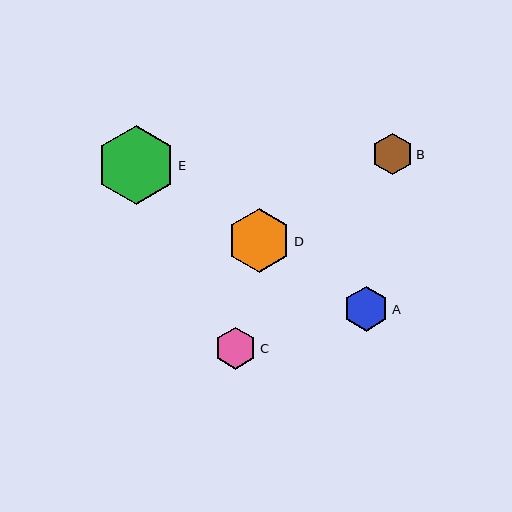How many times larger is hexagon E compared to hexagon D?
Hexagon E is approximately 1.2 times the size of hexagon D.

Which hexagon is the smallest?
Hexagon B is the smallest with a size of approximately 42 pixels.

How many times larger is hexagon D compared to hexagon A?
Hexagon D is approximately 1.4 times the size of hexagon A.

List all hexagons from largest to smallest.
From largest to smallest: E, D, A, C, B.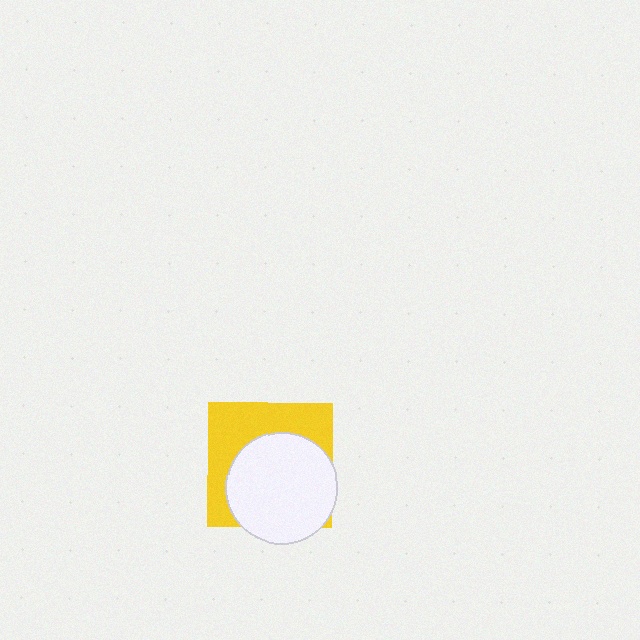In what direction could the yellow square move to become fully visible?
The yellow square could move toward the upper-left. That would shift it out from behind the white circle entirely.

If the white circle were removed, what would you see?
You would see the complete yellow square.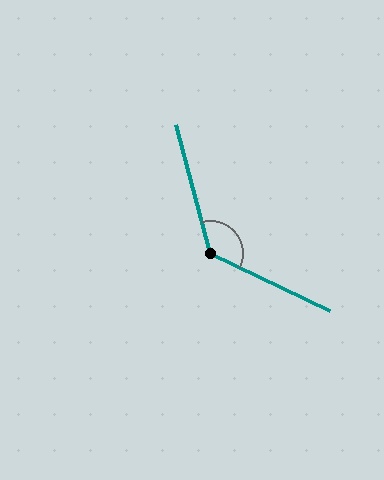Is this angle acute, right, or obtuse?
It is obtuse.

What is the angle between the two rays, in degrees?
Approximately 130 degrees.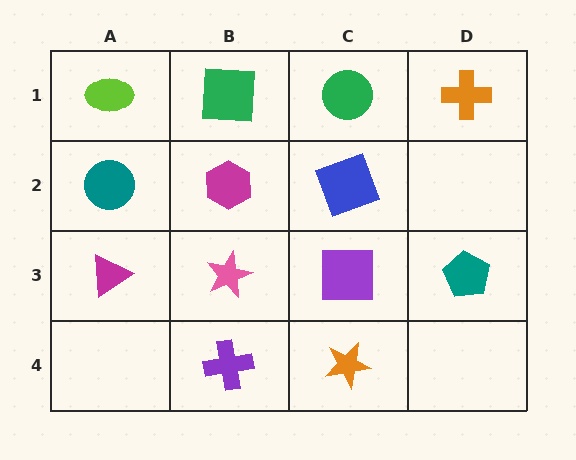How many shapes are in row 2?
3 shapes.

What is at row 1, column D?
An orange cross.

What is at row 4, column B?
A purple cross.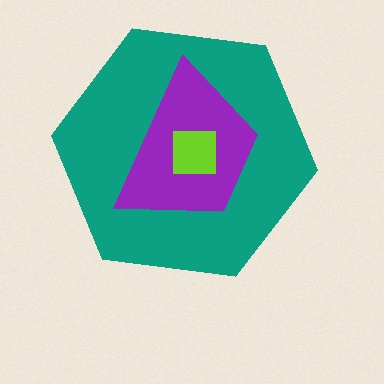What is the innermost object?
The lime square.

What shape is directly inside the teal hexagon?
The purple trapezoid.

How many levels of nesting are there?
3.